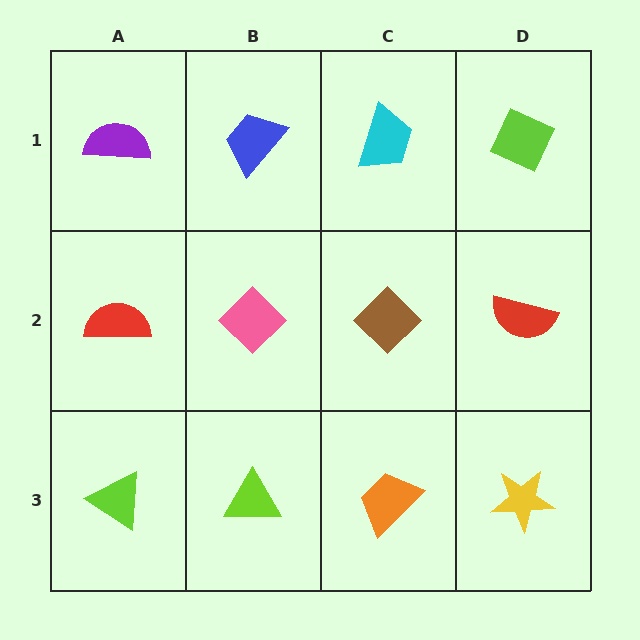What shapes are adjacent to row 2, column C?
A cyan trapezoid (row 1, column C), an orange trapezoid (row 3, column C), a pink diamond (row 2, column B), a red semicircle (row 2, column D).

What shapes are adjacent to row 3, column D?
A red semicircle (row 2, column D), an orange trapezoid (row 3, column C).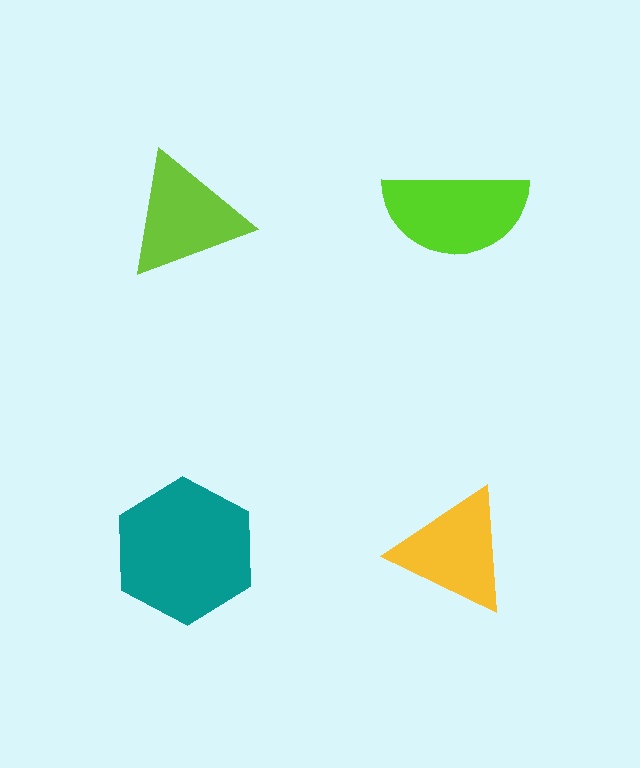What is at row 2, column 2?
A yellow triangle.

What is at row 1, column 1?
A lime triangle.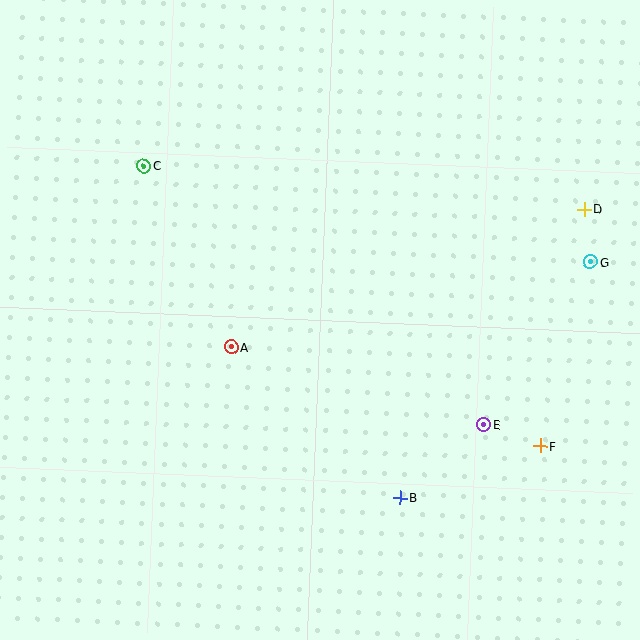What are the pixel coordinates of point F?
Point F is at (540, 446).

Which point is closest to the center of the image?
Point A at (231, 347) is closest to the center.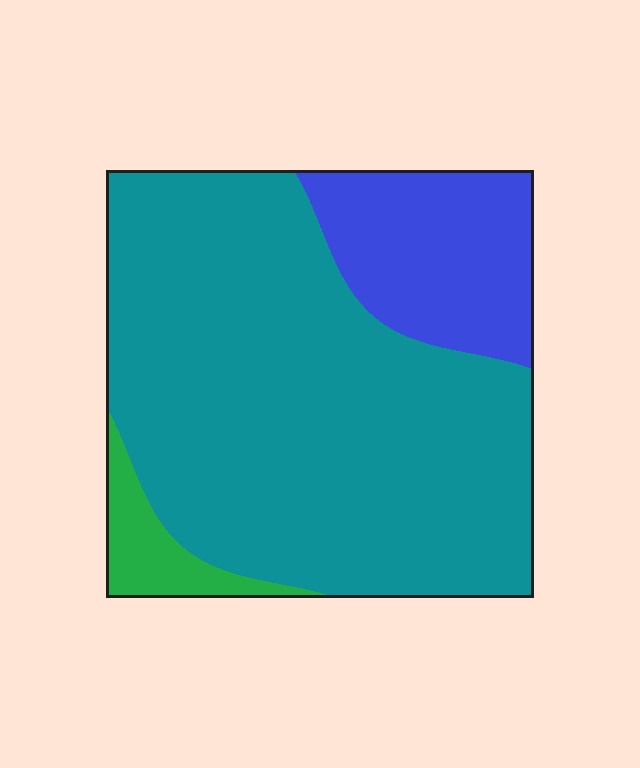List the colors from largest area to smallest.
From largest to smallest: teal, blue, green.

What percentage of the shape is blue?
Blue takes up less than a quarter of the shape.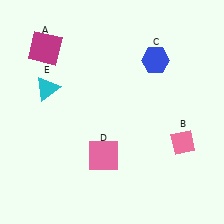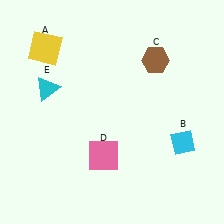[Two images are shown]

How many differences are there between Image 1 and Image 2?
There are 3 differences between the two images.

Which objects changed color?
A changed from magenta to yellow. B changed from pink to cyan. C changed from blue to brown.